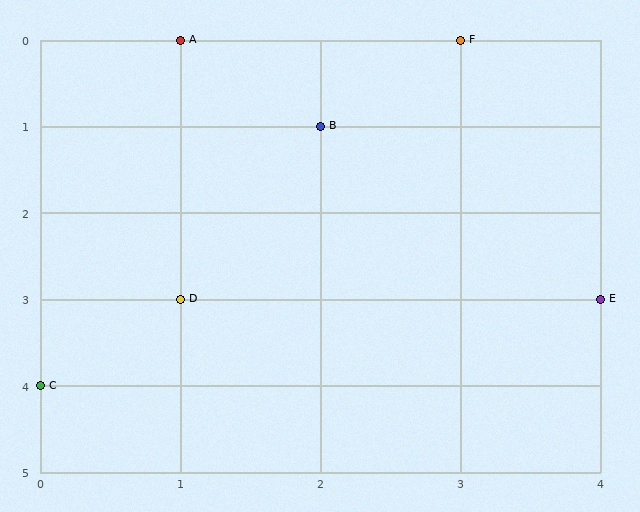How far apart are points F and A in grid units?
Points F and A are 2 columns apart.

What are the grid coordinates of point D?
Point D is at grid coordinates (1, 3).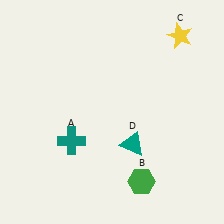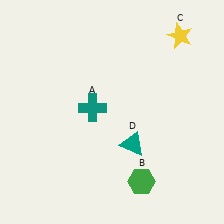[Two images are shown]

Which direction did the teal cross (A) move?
The teal cross (A) moved up.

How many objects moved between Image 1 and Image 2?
1 object moved between the two images.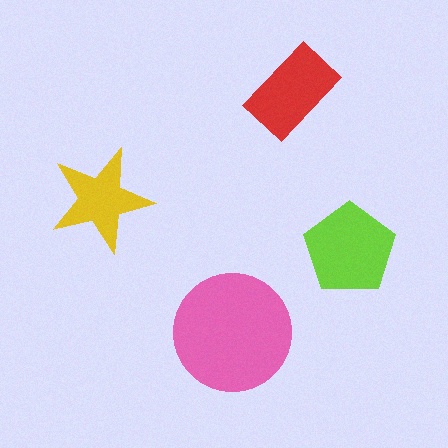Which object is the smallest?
The yellow star.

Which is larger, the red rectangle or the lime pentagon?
The lime pentagon.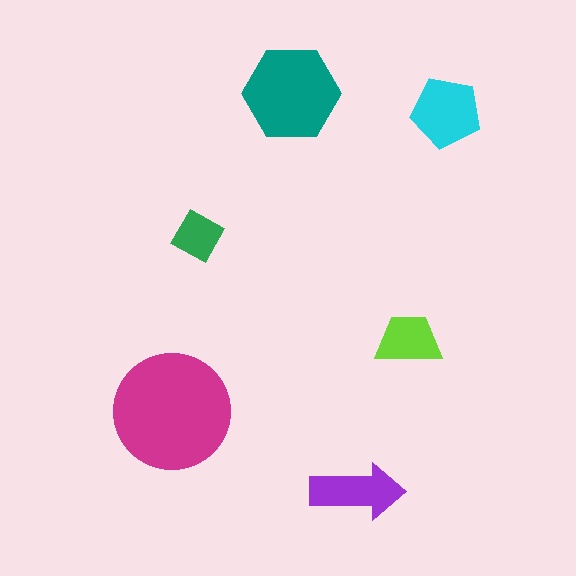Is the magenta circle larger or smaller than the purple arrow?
Larger.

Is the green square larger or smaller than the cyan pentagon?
Smaller.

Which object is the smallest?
The green square.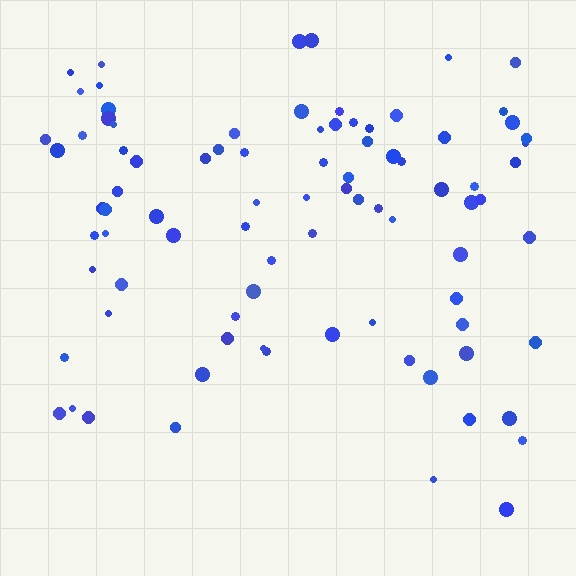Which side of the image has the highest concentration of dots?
The top.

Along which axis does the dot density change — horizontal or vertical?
Vertical.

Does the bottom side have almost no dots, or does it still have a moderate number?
Still a moderate number, just noticeably fewer than the top.